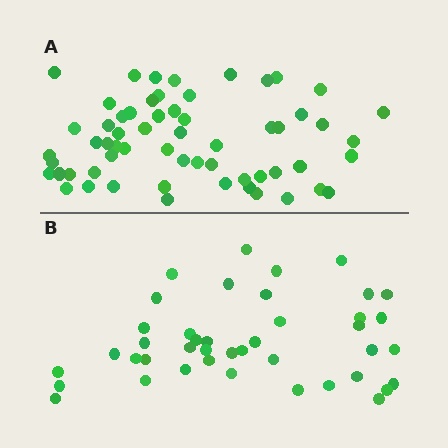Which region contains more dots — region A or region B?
Region A (the top region) has more dots.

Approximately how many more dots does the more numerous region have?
Region A has approximately 20 more dots than region B.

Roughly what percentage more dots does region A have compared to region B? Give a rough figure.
About 45% more.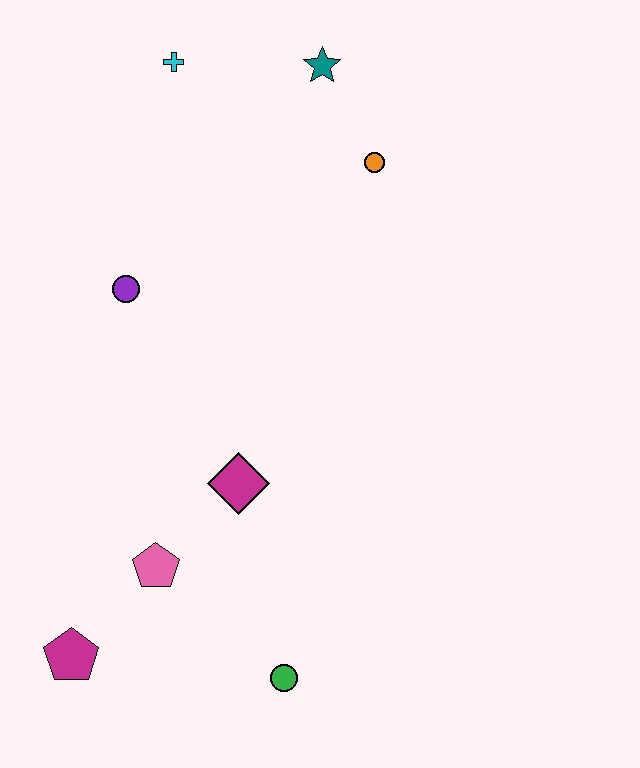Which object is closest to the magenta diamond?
The pink pentagon is closest to the magenta diamond.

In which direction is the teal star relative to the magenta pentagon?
The teal star is above the magenta pentagon.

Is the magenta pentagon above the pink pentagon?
No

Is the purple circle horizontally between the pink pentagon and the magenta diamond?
No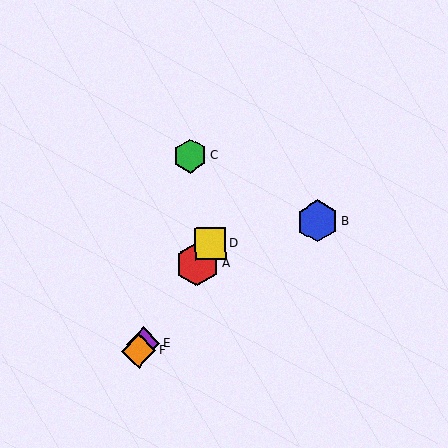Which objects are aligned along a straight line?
Objects A, D, E, F are aligned along a straight line.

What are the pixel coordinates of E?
Object E is at (143, 344).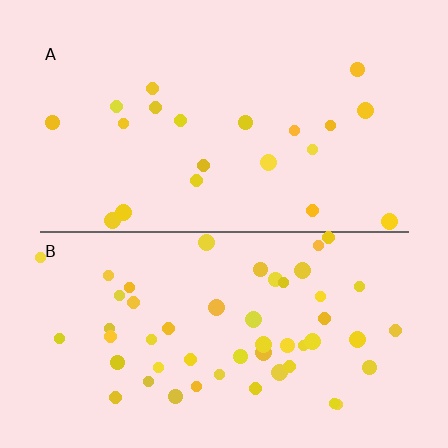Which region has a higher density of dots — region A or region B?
B (the bottom).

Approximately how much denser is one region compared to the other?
Approximately 2.6× — region B over region A.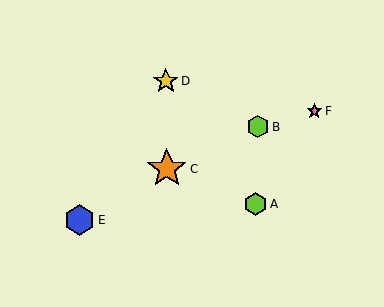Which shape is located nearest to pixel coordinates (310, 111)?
The pink star (labeled F) at (314, 111) is nearest to that location.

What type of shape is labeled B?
Shape B is a lime hexagon.